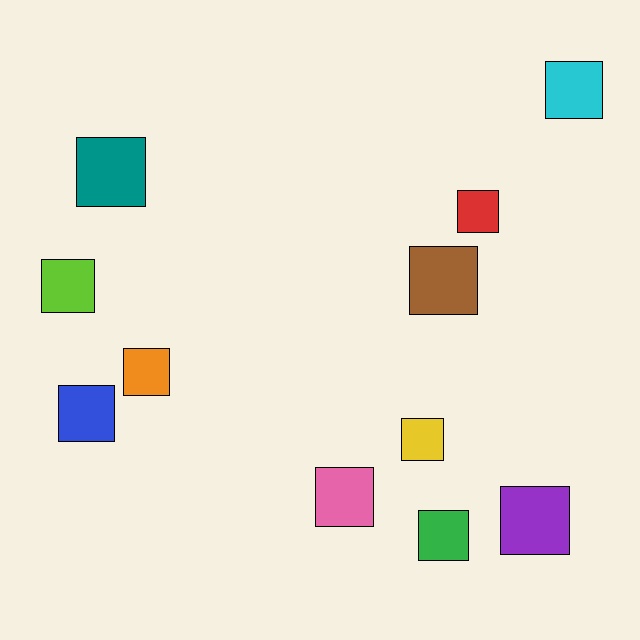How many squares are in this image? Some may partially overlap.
There are 11 squares.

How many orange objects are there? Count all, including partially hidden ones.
There is 1 orange object.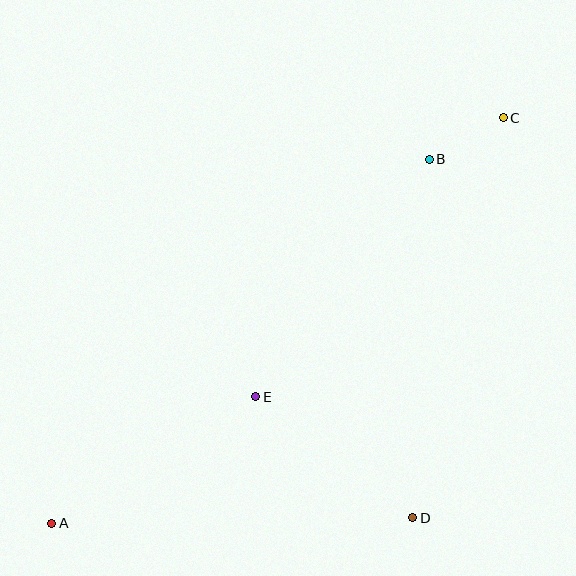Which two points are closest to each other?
Points B and C are closest to each other.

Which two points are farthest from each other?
Points A and C are farthest from each other.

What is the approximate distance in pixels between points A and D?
The distance between A and D is approximately 361 pixels.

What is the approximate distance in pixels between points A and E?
The distance between A and E is approximately 240 pixels.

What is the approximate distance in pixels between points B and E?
The distance between B and E is approximately 294 pixels.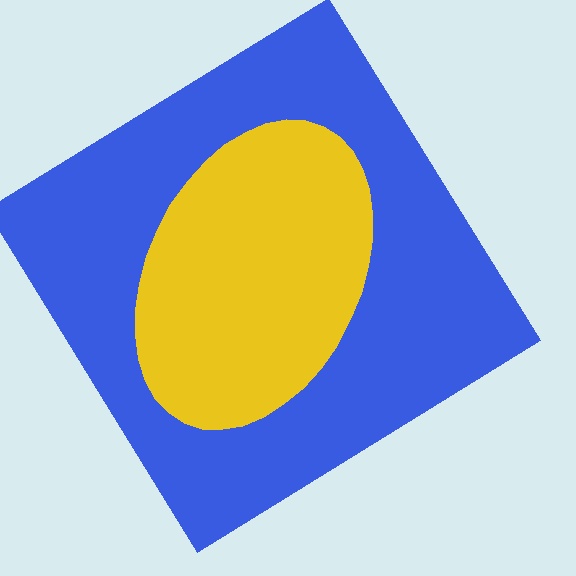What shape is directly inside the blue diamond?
The yellow ellipse.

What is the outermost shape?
The blue diamond.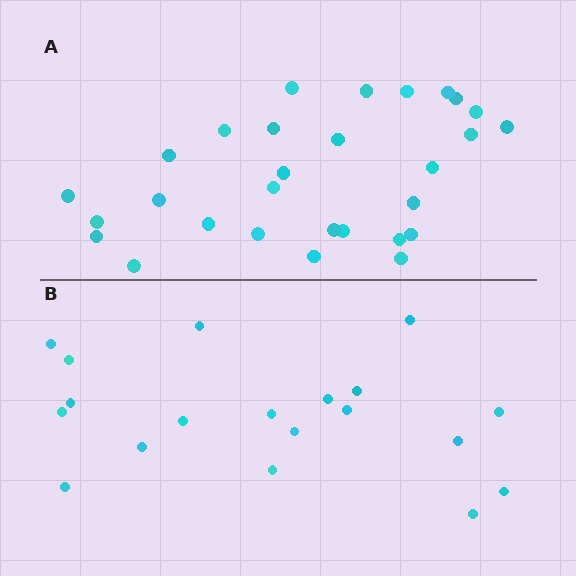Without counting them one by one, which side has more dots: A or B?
Region A (the top region) has more dots.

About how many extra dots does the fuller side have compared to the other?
Region A has roughly 10 or so more dots than region B.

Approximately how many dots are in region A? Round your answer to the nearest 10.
About 30 dots. (The exact count is 29, which rounds to 30.)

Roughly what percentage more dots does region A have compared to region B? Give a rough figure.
About 55% more.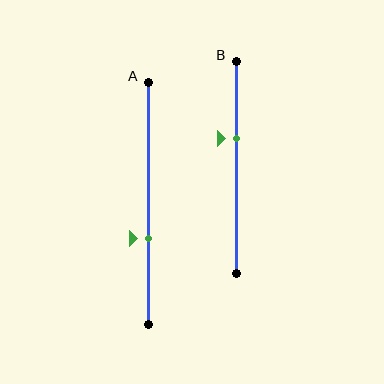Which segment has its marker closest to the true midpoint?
Segment B has its marker closest to the true midpoint.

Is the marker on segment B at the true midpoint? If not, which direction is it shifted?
No, the marker on segment B is shifted upward by about 14% of the segment length.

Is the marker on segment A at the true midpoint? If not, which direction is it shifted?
No, the marker on segment A is shifted downward by about 14% of the segment length.